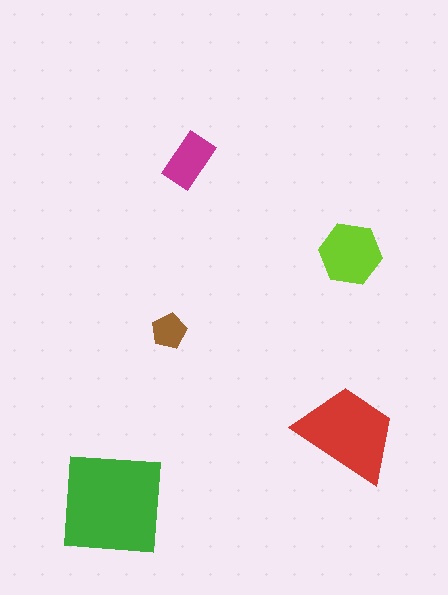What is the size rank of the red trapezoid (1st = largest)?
2nd.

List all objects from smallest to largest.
The brown pentagon, the magenta rectangle, the lime hexagon, the red trapezoid, the green square.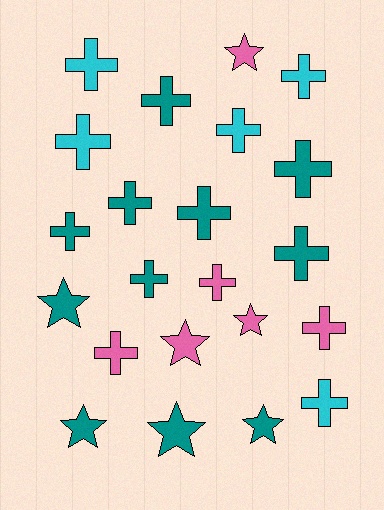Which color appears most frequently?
Teal, with 11 objects.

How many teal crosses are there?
There are 7 teal crosses.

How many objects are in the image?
There are 22 objects.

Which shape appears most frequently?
Cross, with 15 objects.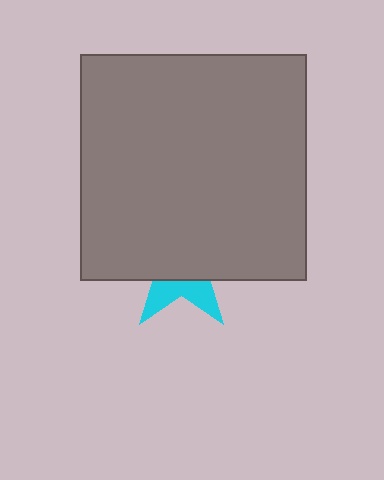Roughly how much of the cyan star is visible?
A small part of it is visible (roughly 30%).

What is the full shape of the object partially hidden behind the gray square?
The partially hidden object is a cyan star.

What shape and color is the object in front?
The object in front is a gray square.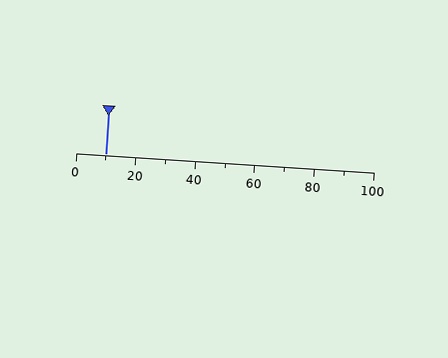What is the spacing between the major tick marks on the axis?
The major ticks are spaced 20 apart.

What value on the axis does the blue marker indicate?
The marker indicates approximately 10.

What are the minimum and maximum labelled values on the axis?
The axis runs from 0 to 100.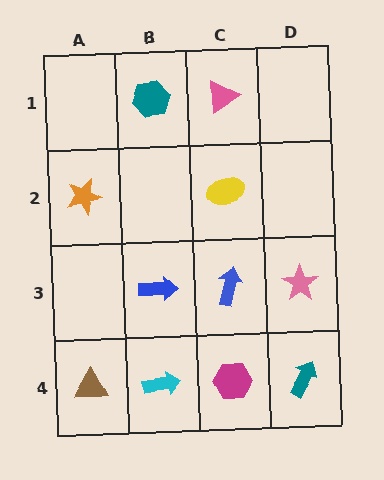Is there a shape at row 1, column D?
No, that cell is empty.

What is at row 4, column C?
A magenta hexagon.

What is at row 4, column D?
A teal arrow.